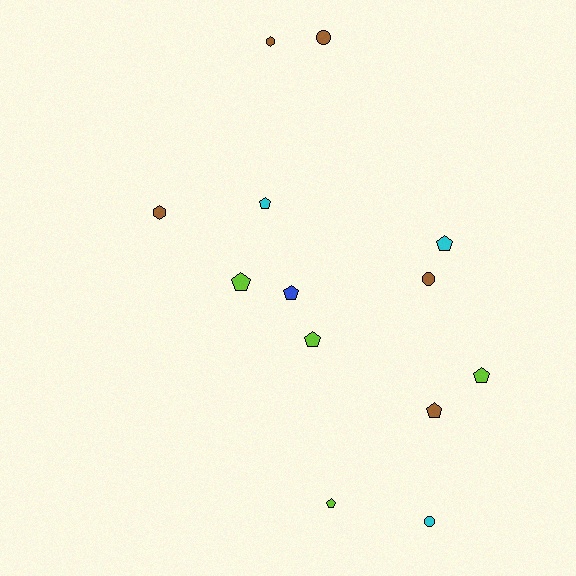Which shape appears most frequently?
Pentagon, with 8 objects.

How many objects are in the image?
There are 13 objects.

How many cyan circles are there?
There is 1 cyan circle.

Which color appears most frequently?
Brown, with 5 objects.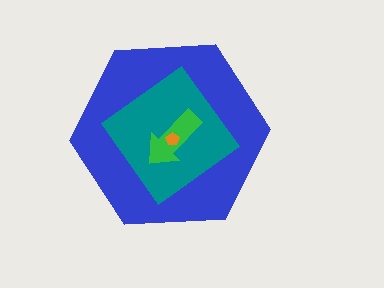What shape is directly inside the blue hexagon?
The teal diamond.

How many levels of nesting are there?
4.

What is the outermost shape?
The blue hexagon.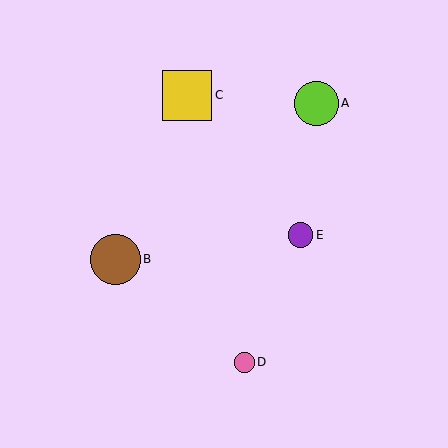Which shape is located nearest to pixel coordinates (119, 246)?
The brown circle (labeled B) at (115, 259) is nearest to that location.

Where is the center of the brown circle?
The center of the brown circle is at (115, 259).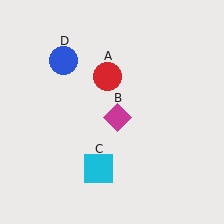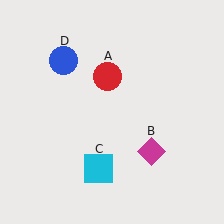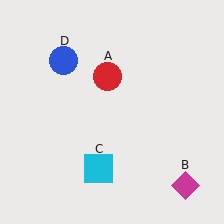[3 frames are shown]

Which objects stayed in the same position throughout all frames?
Red circle (object A) and cyan square (object C) and blue circle (object D) remained stationary.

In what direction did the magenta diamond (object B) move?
The magenta diamond (object B) moved down and to the right.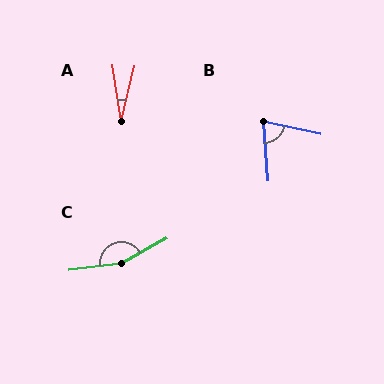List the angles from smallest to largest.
A (22°), B (73°), C (158°).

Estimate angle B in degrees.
Approximately 73 degrees.